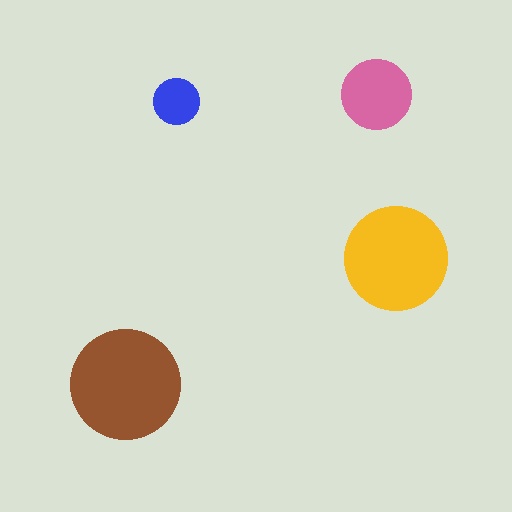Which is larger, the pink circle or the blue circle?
The pink one.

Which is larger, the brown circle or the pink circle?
The brown one.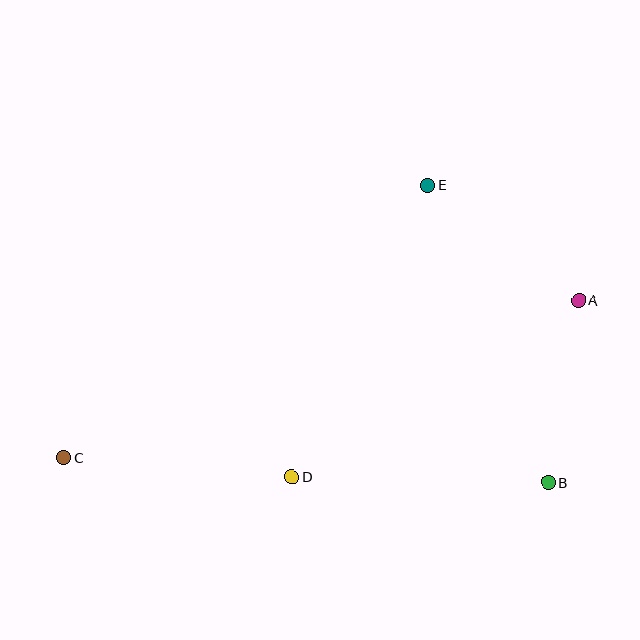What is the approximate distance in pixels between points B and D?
The distance between B and D is approximately 256 pixels.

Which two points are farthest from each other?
Points A and C are farthest from each other.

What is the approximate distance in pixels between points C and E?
The distance between C and E is approximately 454 pixels.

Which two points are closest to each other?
Points A and B are closest to each other.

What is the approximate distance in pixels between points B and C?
The distance between B and C is approximately 484 pixels.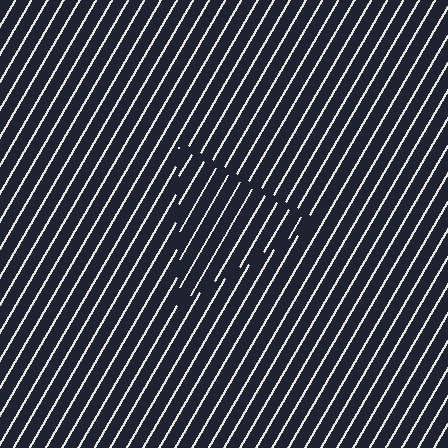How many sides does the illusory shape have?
3 sides — the line-ends trace a triangle.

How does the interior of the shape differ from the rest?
The interior of the shape contains the same grating, shifted by half a period — the contour is defined by the phase discontinuity where line-ends from the inner and outer gratings abut.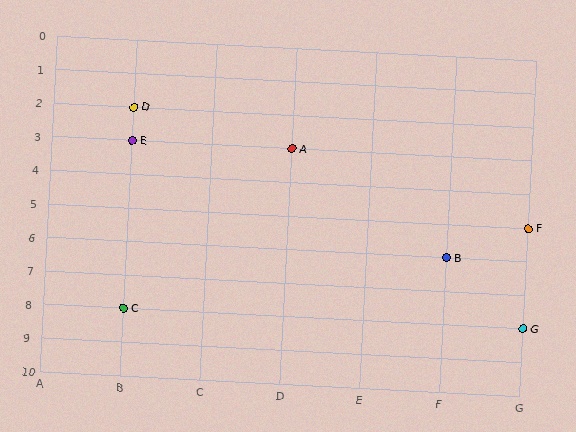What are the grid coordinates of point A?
Point A is at grid coordinates (D, 3).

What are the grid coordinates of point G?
Point G is at grid coordinates (G, 8).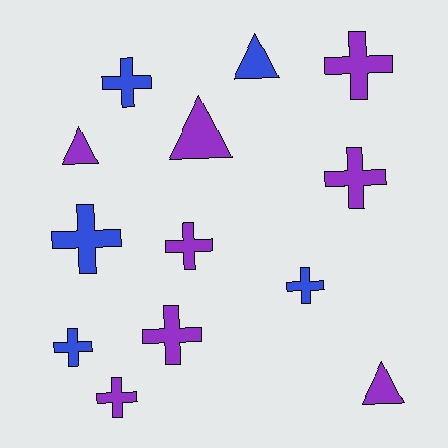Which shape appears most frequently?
Cross, with 9 objects.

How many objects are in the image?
There are 13 objects.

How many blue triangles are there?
There is 1 blue triangle.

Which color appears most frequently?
Purple, with 8 objects.